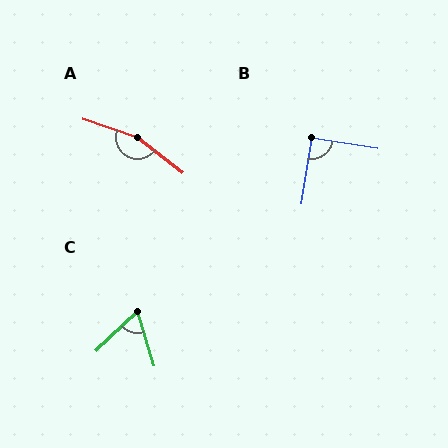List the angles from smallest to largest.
C (64°), B (90°), A (161°).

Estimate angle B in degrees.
Approximately 90 degrees.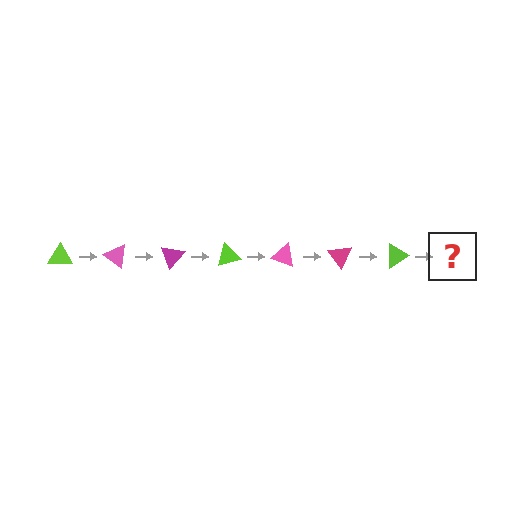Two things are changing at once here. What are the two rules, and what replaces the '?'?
The two rules are that it rotates 35 degrees each step and the color cycles through lime, pink, and magenta. The '?' should be a pink triangle, rotated 245 degrees from the start.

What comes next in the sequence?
The next element should be a pink triangle, rotated 245 degrees from the start.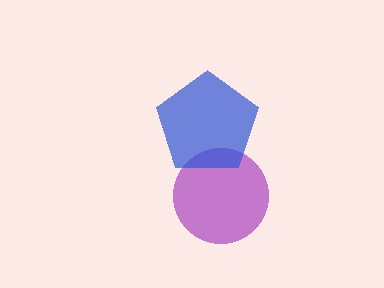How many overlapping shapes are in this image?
There are 2 overlapping shapes in the image.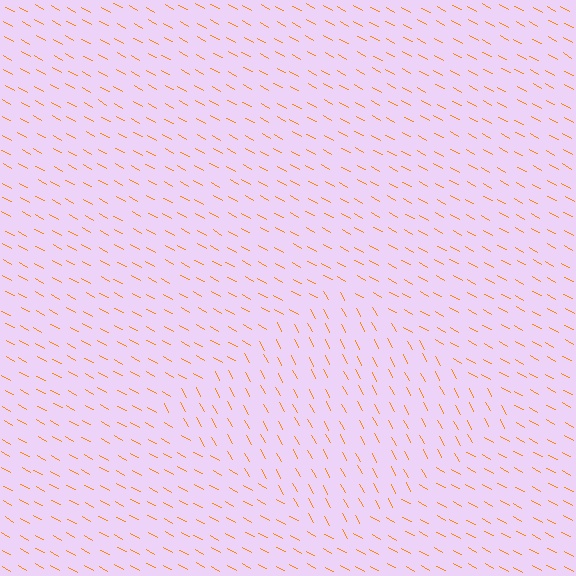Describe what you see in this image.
The image is filled with small orange line segments. A diamond region in the image has lines oriented differently from the surrounding lines, creating a visible texture boundary.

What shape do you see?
I see a diamond.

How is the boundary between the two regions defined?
The boundary is defined purely by a change in line orientation (approximately 33 degrees difference). All lines are the same color and thickness.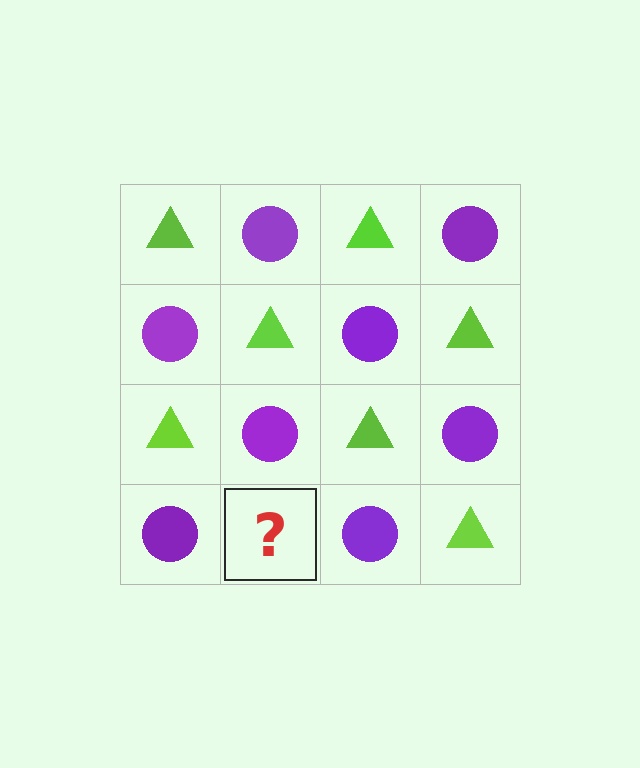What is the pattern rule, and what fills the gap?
The rule is that it alternates lime triangle and purple circle in a checkerboard pattern. The gap should be filled with a lime triangle.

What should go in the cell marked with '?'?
The missing cell should contain a lime triangle.